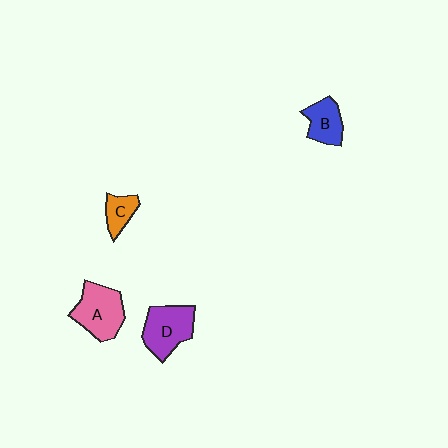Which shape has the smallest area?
Shape C (orange).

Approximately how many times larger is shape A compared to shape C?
Approximately 2.1 times.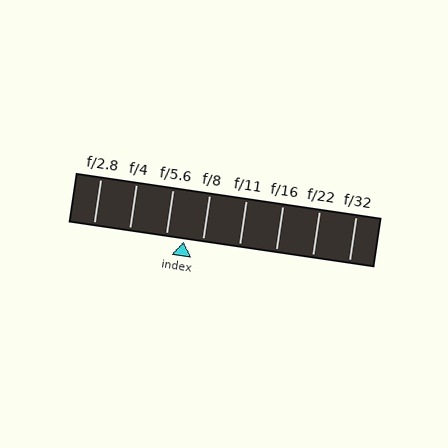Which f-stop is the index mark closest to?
The index mark is closest to f/5.6.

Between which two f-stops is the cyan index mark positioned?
The index mark is between f/5.6 and f/8.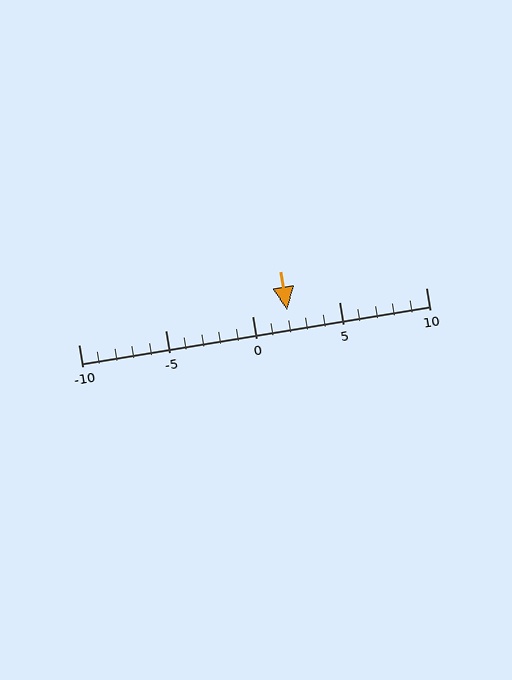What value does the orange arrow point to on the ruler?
The orange arrow points to approximately 2.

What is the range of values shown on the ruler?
The ruler shows values from -10 to 10.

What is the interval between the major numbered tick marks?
The major tick marks are spaced 5 units apart.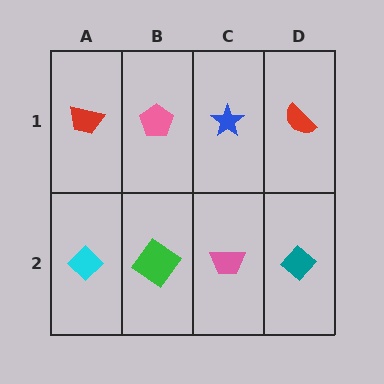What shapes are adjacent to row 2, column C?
A blue star (row 1, column C), a green diamond (row 2, column B), a teal diamond (row 2, column D).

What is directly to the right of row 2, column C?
A teal diamond.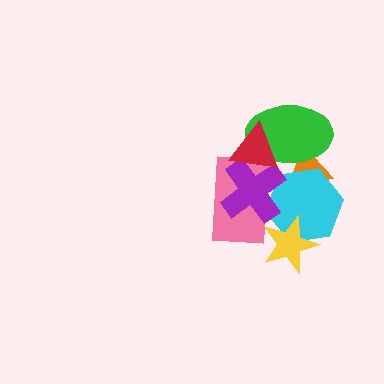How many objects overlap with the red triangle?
3 objects overlap with the red triangle.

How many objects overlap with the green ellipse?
4 objects overlap with the green ellipse.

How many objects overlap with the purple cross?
4 objects overlap with the purple cross.